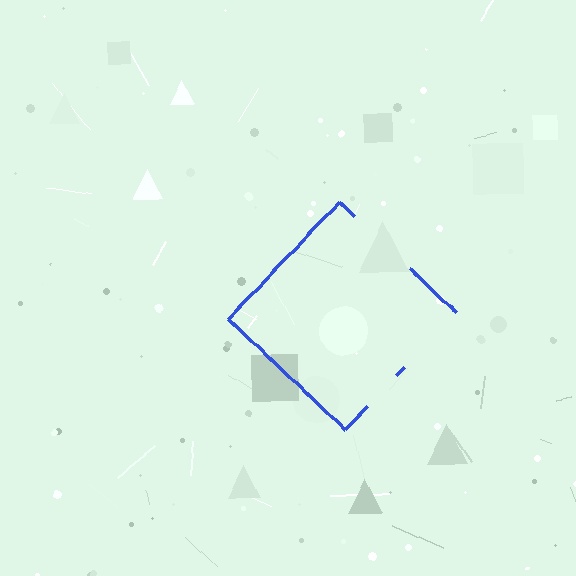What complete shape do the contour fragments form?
The contour fragments form a diamond.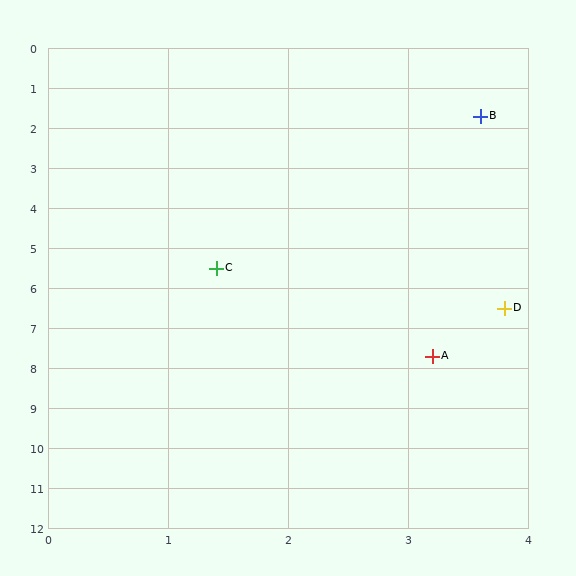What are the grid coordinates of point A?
Point A is at approximately (3.2, 7.7).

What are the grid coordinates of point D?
Point D is at approximately (3.8, 6.5).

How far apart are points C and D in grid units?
Points C and D are about 2.6 grid units apart.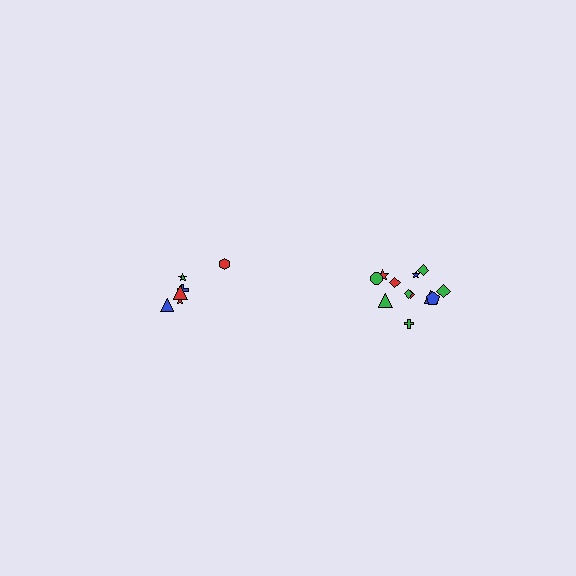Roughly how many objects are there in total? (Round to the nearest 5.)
Roughly 20 objects in total.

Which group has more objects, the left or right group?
The right group.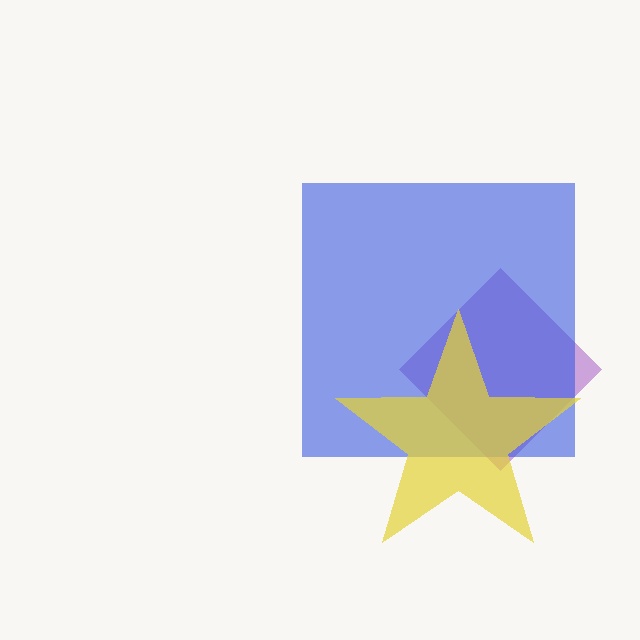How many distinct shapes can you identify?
There are 3 distinct shapes: a purple diamond, a blue square, a yellow star.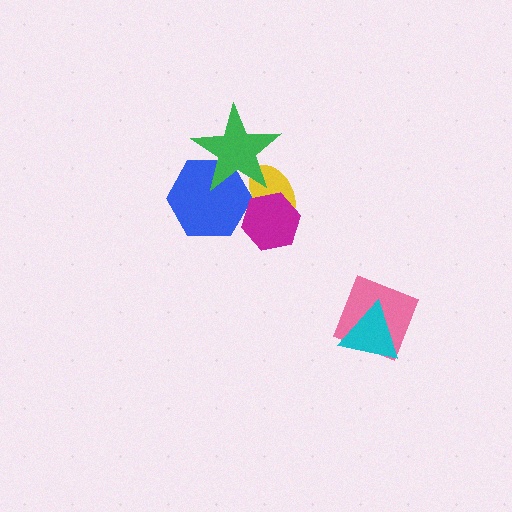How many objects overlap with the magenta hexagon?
2 objects overlap with the magenta hexagon.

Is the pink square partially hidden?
Yes, it is partially covered by another shape.